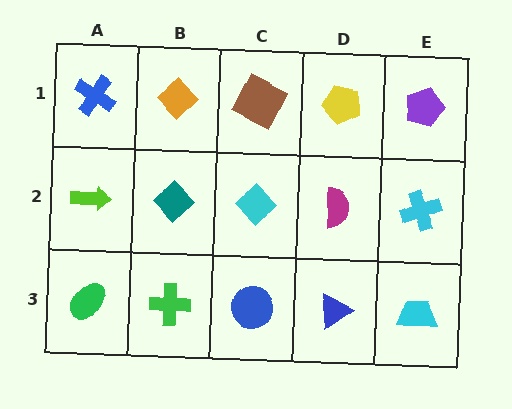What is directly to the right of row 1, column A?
An orange diamond.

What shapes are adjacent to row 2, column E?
A purple pentagon (row 1, column E), a cyan trapezoid (row 3, column E), a magenta semicircle (row 2, column D).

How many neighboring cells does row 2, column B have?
4.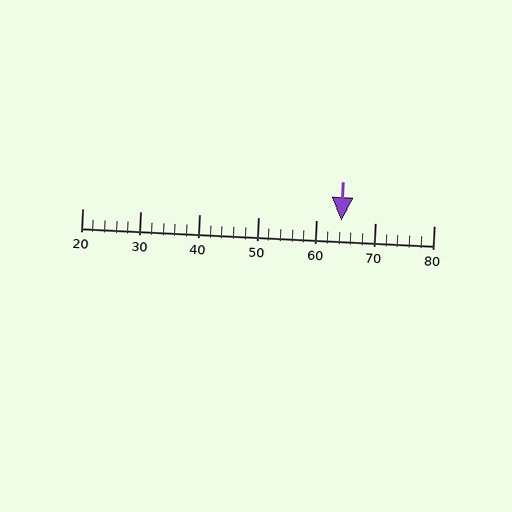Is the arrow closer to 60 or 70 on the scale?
The arrow is closer to 60.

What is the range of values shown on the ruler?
The ruler shows values from 20 to 80.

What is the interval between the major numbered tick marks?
The major tick marks are spaced 10 units apart.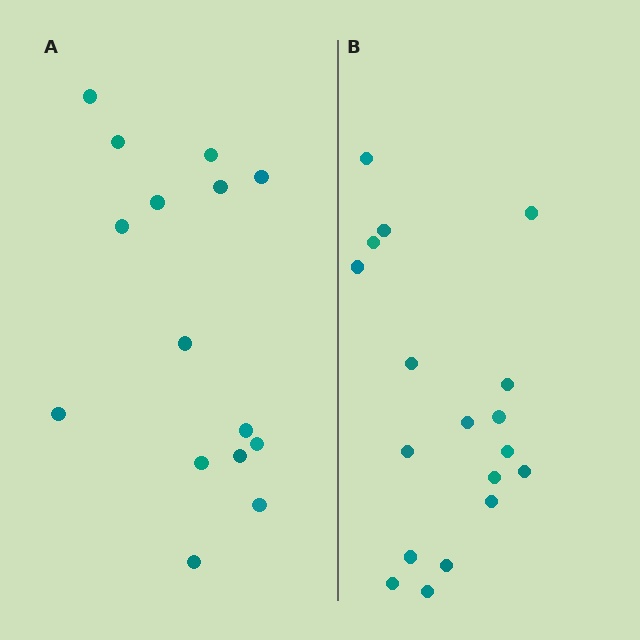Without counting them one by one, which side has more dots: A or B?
Region B (the right region) has more dots.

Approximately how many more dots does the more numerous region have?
Region B has just a few more — roughly 2 or 3 more dots than region A.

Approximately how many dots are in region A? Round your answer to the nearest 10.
About 20 dots. (The exact count is 15, which rounds to 20.)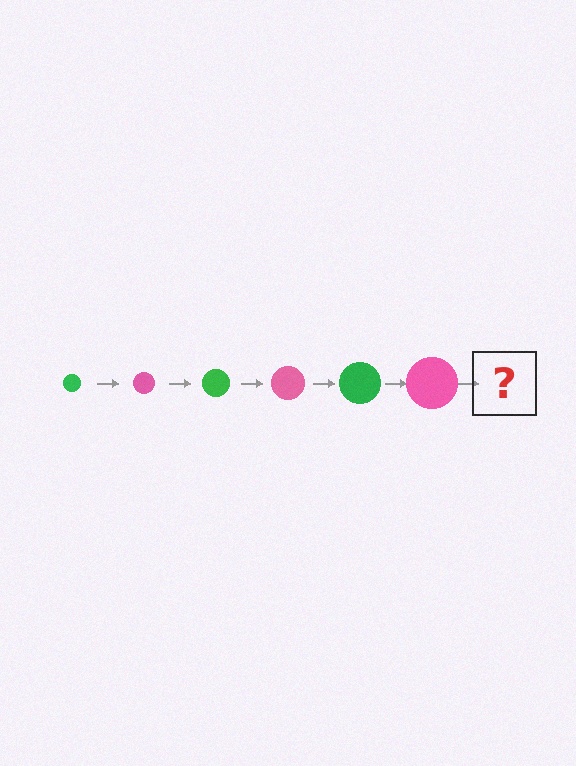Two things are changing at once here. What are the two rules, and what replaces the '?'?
The two rules are that the circle grows larger each step and the color cycles through green and pink. The '?' should be a green circle, larger than the previous one.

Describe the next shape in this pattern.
It should be a green circle, larger than the previous one.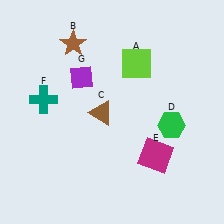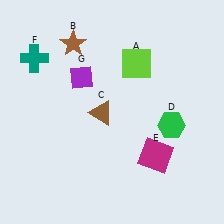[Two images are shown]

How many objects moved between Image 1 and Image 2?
1 object moved between the two images.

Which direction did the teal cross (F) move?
The teal cross (F) moved up.